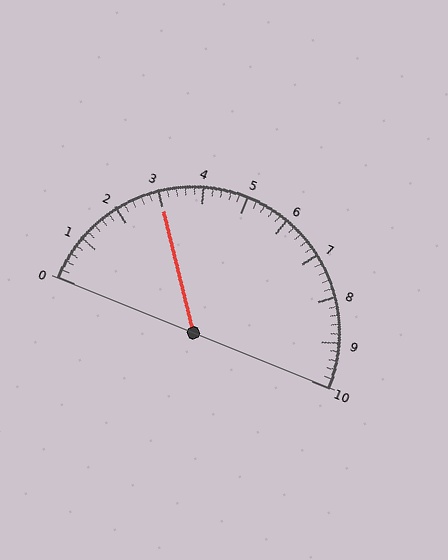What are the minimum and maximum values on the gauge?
The gauge ranges from 0 to 10.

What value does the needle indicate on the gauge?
The needle indicates approximately 3.0.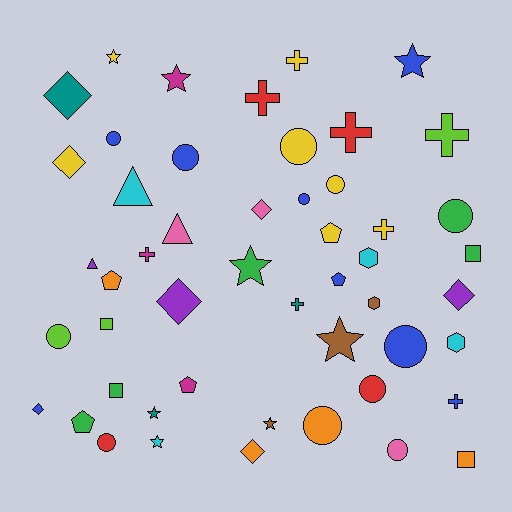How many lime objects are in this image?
There are 3 lime objects.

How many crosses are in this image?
There are 8 crosses.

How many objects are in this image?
There are 50 objects.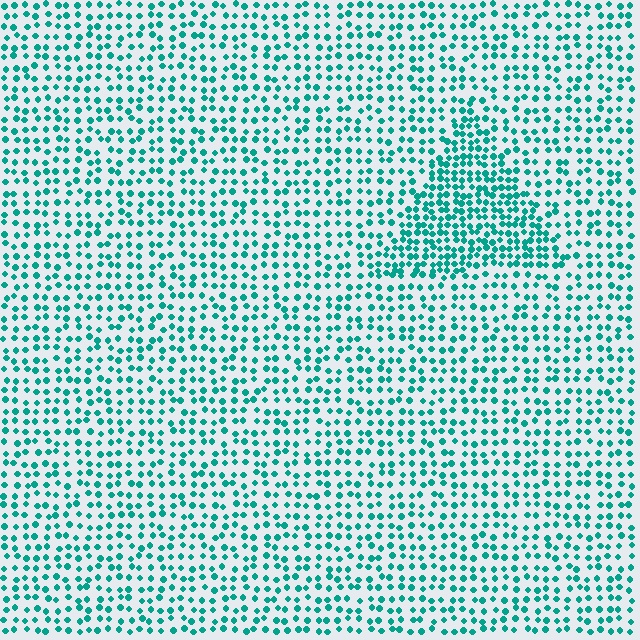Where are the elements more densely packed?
The elements are more densely packed inside the triangle boundary.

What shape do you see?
I see a triangle.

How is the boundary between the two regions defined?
The boundary is defined by a change in element density (approximately 1.9x ratio). All elements are the same color, size, and shape.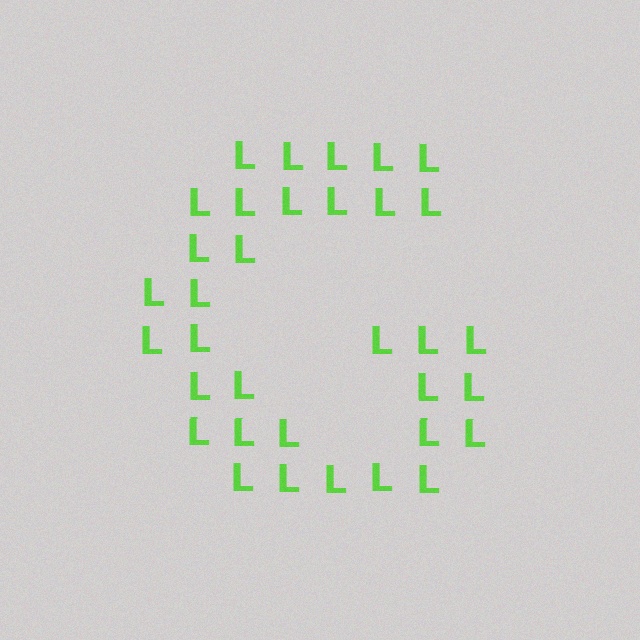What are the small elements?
The small elements are letter L's.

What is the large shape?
The large shape is the letter G.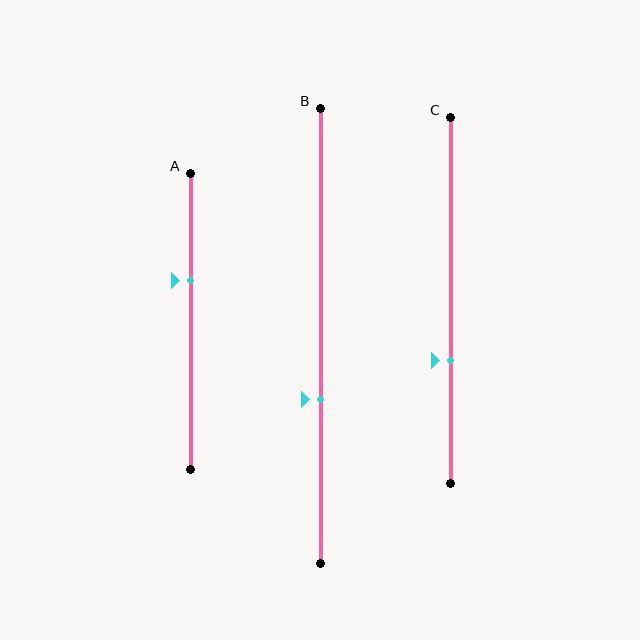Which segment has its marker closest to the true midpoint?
Segment A has its marker closest to the true midpoint.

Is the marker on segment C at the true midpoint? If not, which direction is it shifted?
No, the marker on segment C is shifted downward by about 16% of the segment length.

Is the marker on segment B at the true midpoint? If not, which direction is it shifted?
No, the marker on segment B is shifted downward by about 14% of the segment length.